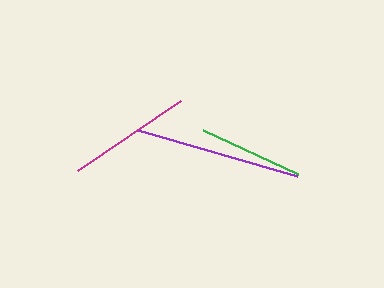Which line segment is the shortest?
The green line is the shortest at approximately 105 pixels.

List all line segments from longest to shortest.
From longest to shortest: purple, magenta, green.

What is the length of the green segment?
The green segment is approximately 105 pixels long.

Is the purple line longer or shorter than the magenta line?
The purple line is longer than the magenta line.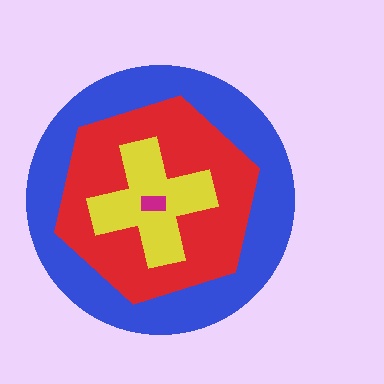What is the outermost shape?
The blue circle.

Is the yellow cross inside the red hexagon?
Yes.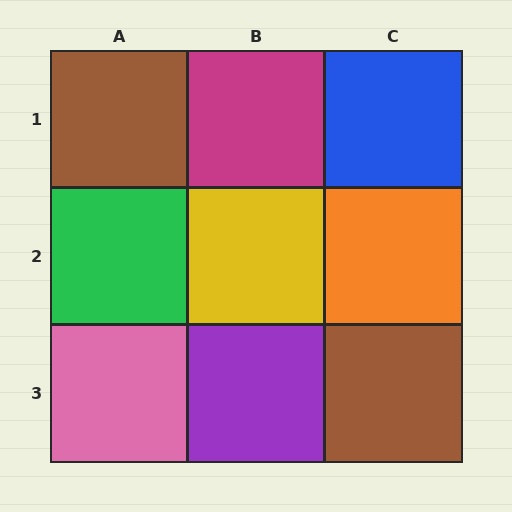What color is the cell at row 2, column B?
Yellow.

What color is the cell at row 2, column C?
Orange.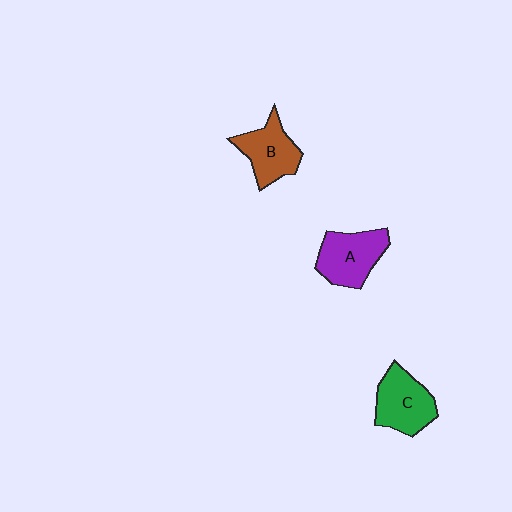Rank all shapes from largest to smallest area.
From largest to smallest: A (purple), C (green), B (brown).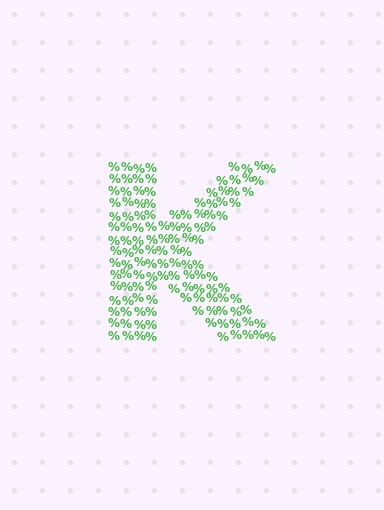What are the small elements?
The small elements are percent signs.